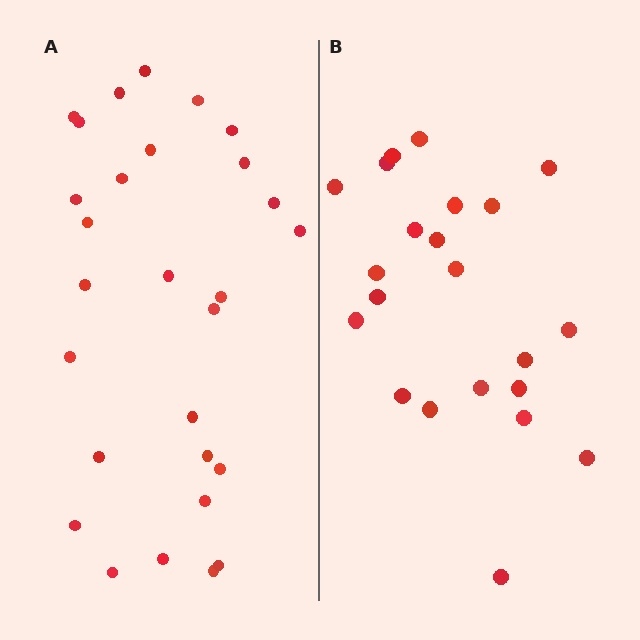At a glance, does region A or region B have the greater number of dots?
Region A (the left region) has more dots.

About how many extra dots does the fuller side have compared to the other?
Region A has about 6 more dots than region B.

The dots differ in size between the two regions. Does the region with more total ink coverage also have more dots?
No. Region B has more total ink coverage because its dots are larger, but region A actually contains more individual dots. Total area can be misleading — the number of items is what matters here.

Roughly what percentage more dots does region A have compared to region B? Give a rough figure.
About 25% more.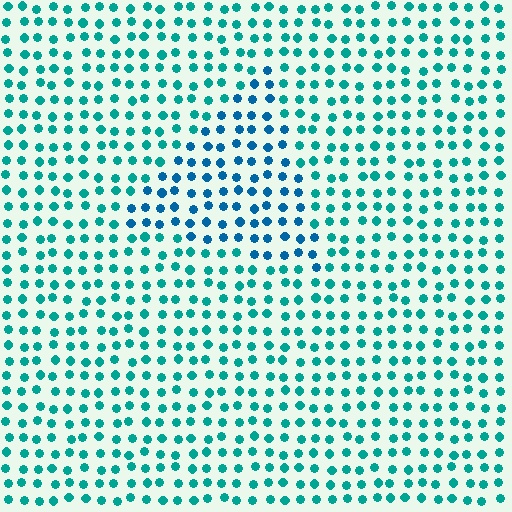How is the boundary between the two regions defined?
The boundary is defined purely by a slight shift in hue (about 29 degrees). Spacing, size, and orientation are identical on both sides.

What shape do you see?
I see a triangle.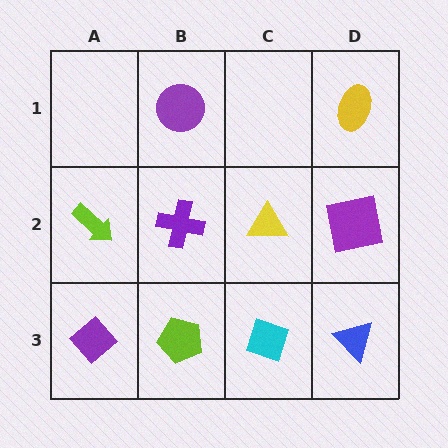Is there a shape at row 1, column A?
No, that cell is empty.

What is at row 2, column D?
A purple square.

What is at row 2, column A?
A lime arrow.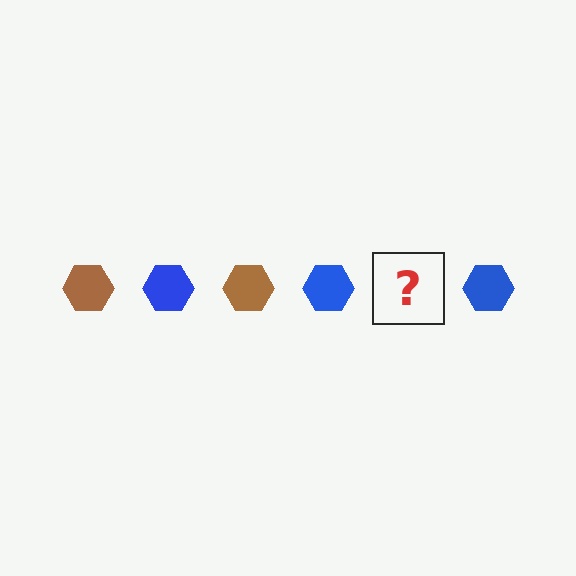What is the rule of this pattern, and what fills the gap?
The rule is that the pattern cycles through brown, blue hexagons. The gap should be filled with a brown hexagon.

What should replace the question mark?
The question mark should be replaced with a brown hexagon.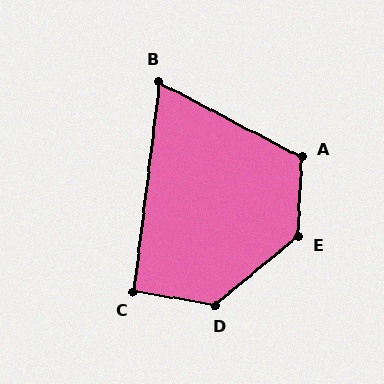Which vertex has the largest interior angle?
E, at approximately 132 degrees.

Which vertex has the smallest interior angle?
B, at approximately 69 degrees.